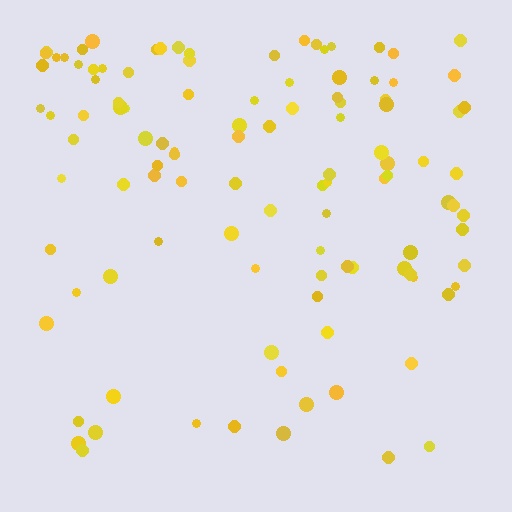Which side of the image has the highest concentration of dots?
The top.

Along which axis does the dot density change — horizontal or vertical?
Vertical.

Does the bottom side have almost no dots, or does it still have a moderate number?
Still a moderate number, just noticeably fewer than the top.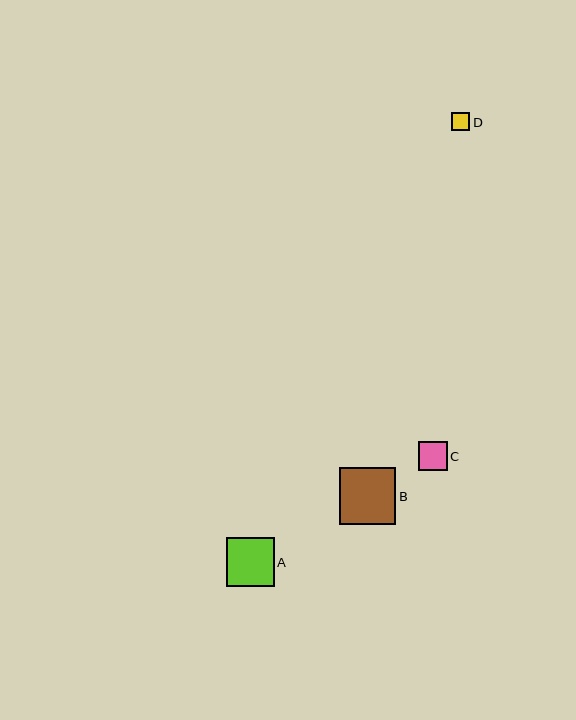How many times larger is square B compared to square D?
Square B is approximately 3.0 times the size of square D.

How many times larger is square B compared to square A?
Square B is approximately 1.2 times the size of square A.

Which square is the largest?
Square B is the largest with a size of approximately 56 pixels.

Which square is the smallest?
Square D is the smallest with a size of approximately 18 pixels.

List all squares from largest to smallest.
From largest to smallest: B, A, C, D.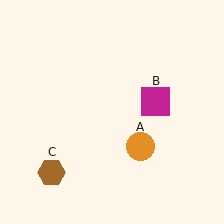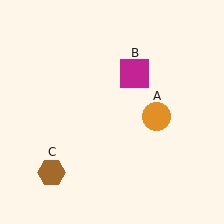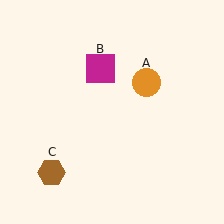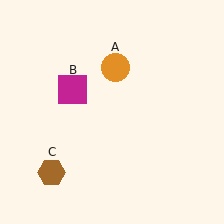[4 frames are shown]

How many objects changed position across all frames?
2 objects changed position: orange circle (object A), magenta square (object B).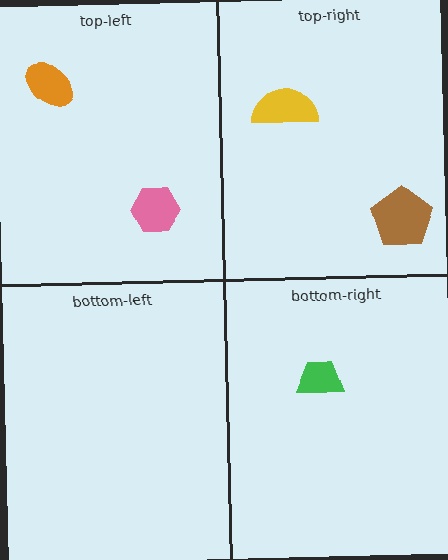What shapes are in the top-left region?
The pink hexagon, the orange ellipse.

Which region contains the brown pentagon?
The top-right region.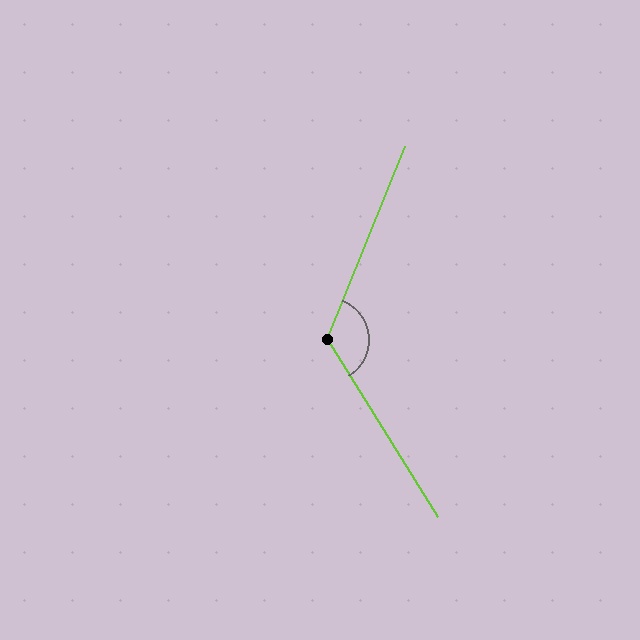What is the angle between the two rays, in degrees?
Approximately 126 degrees.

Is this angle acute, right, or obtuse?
It is obtuse.